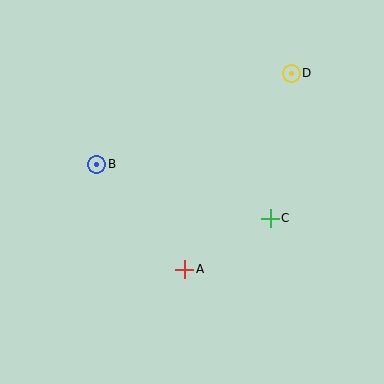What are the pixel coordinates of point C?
Point C is at (270, 218).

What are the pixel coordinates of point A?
Point A is at (185, 269).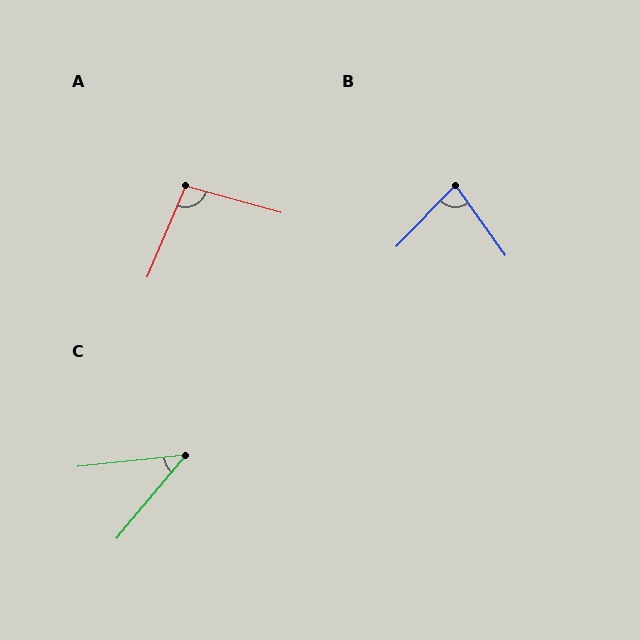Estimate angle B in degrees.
Approximately 80 degrees.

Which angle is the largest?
A, at approximately 97 degrees.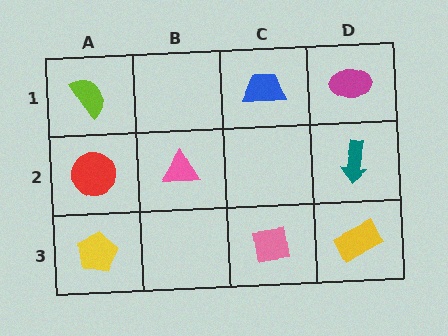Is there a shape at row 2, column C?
No, that cell is empty.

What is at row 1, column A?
A lime semicircle.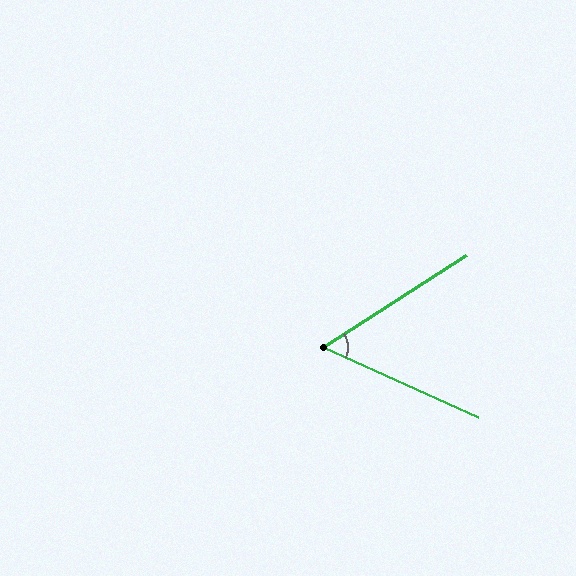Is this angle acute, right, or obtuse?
It is acute.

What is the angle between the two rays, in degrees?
Approximately 57 degrees.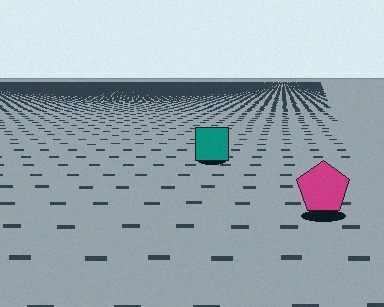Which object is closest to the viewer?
The magenta pentagon is closest. The texture marks near it are larger and more spread out.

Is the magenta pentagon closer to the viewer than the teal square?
Yes. The magenta pentagon is closer — you can tell from the texture gradient: the ground texture is coarser near it.